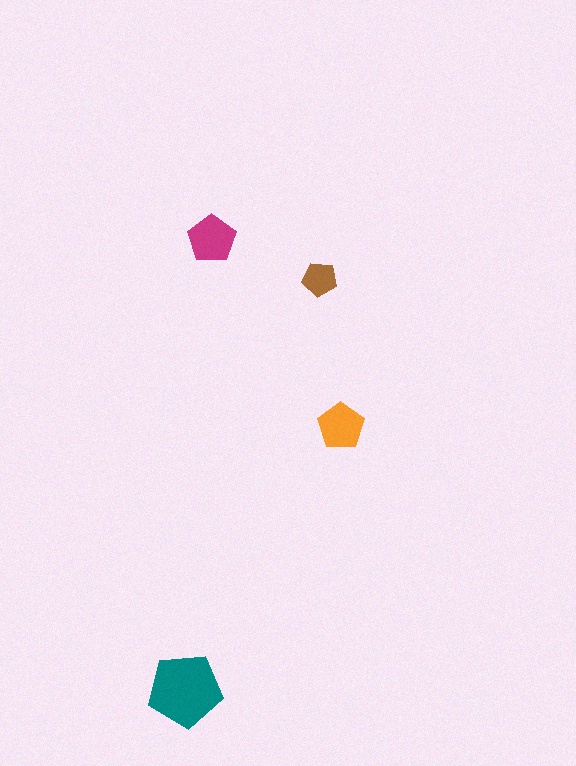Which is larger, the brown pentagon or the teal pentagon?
The teal one.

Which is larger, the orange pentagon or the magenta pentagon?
The magenta one.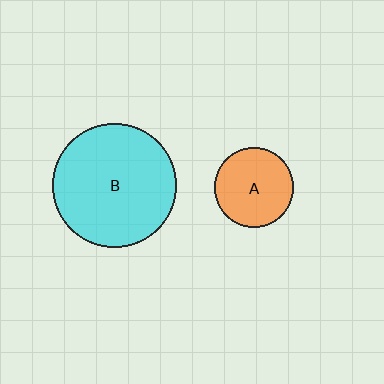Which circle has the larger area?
Circle B (cyan).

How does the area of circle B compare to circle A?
Approximately 2.4 times.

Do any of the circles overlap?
No, none of the circles overlap.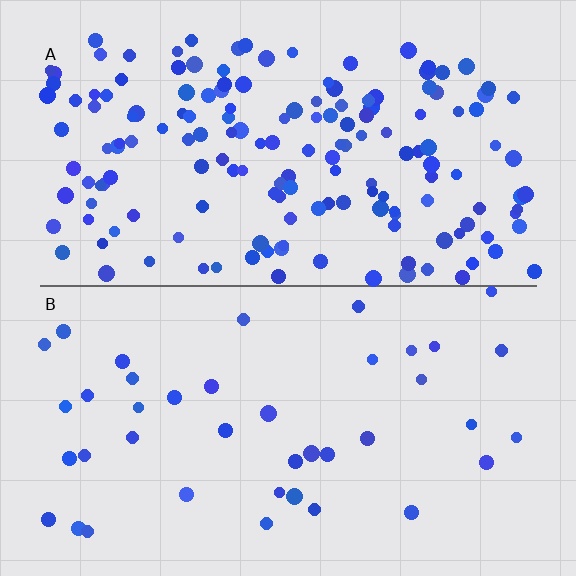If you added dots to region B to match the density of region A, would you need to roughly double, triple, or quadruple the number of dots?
Approximately quadruple.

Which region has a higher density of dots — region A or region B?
A (the top).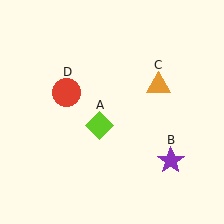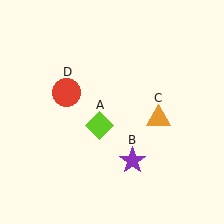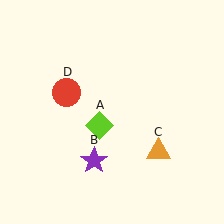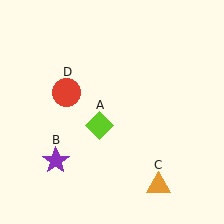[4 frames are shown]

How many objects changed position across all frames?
2 objects changed position: purple star (object B), orange triangle (object C).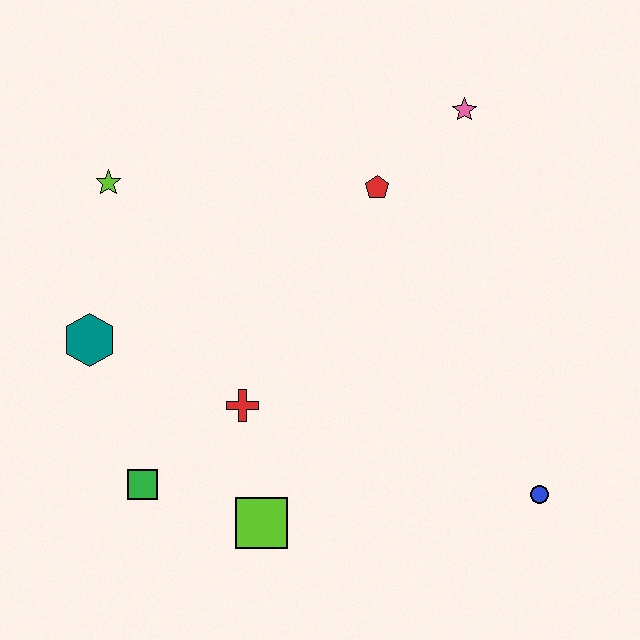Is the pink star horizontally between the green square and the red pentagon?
No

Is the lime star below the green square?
No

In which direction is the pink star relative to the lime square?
The pink star is above the lime square.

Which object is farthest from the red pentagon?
The green square is farthest from the red pentagon.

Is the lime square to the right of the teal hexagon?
Yes